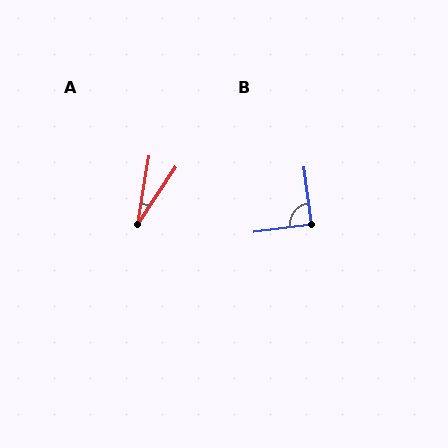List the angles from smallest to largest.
A (25°), B (90°).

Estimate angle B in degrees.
Approximately 90 degrees.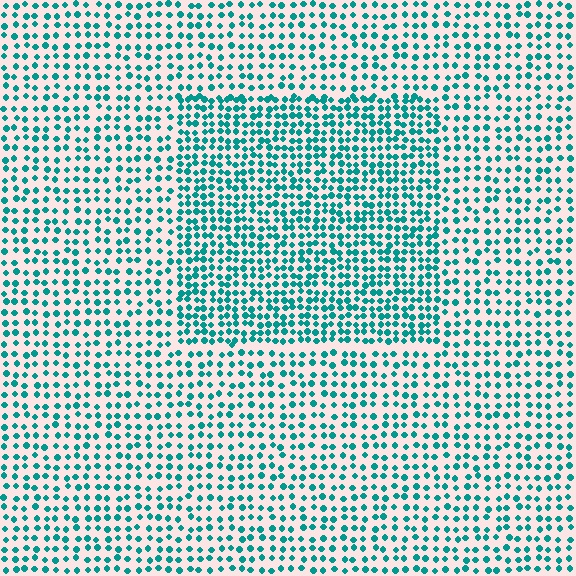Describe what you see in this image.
The image contains small teal elements arranged at two different densities. A rectangle-shaped region is visible where the elements are more densely packed than the surrounding area.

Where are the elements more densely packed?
The elements are more densely packed inside the rectangle boundary.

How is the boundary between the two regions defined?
The boundary is defined by a change in element density (approximately 1.6x ratio). All elements are the same color, size, and shape.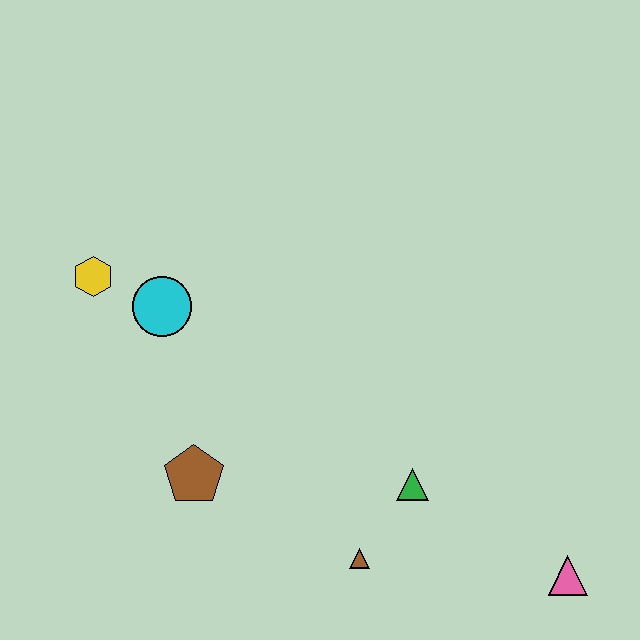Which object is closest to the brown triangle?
The green triangle is closest to the brown triangle.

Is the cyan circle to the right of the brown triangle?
No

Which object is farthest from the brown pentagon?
The pink triangle is farthest from the brown pentagon.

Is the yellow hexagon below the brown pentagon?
No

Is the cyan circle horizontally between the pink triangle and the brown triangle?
No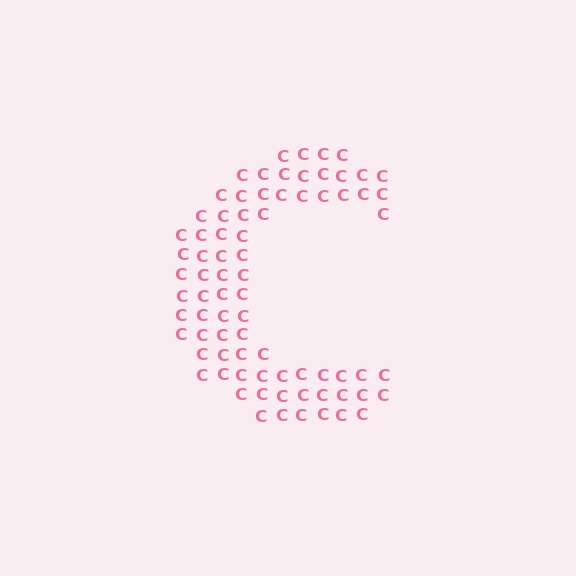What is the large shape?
The large shape is the letter C.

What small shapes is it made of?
It is made of small letter C's.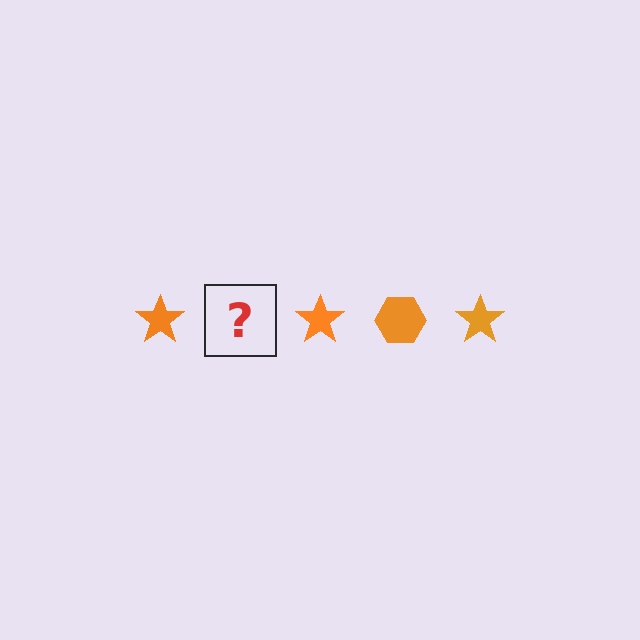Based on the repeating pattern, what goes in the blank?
The blank should be an orange hexagon.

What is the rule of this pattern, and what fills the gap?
The rule is that the pattern cycles through star, hexagon shapes in orange. The gap should be filled with an orange hexagon.